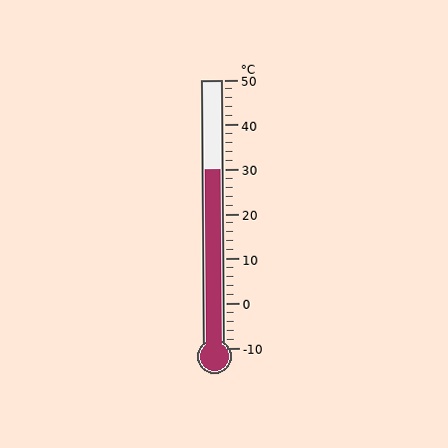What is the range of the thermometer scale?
The thermometer scale ranges from -10°C to 50°C.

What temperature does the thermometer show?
The thermometer shows approximately 30°C.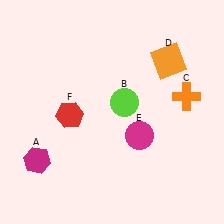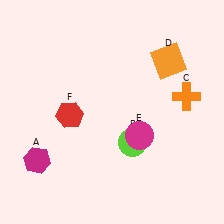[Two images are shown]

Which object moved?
The lime circle (B) moved down.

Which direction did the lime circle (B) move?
The lime circle (B) moved down.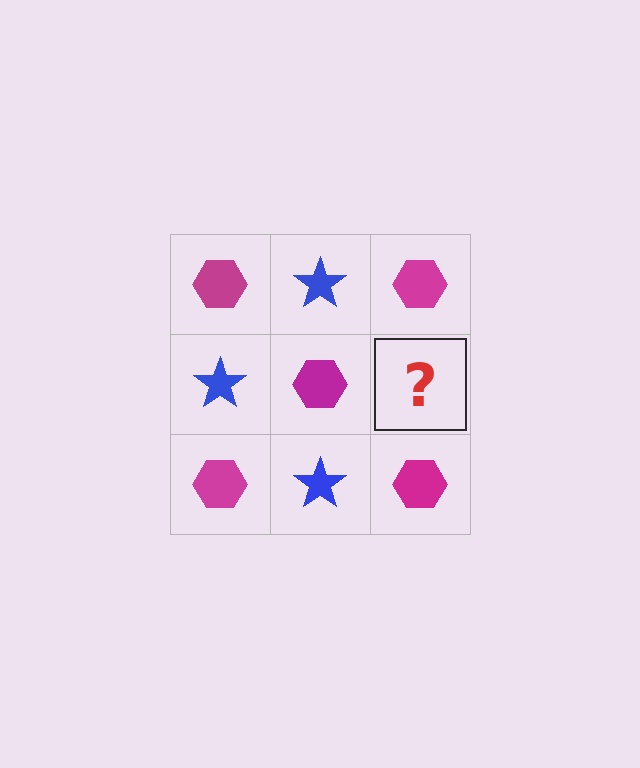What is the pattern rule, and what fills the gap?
The rule is that it alternates magenta hexagon and blue star in a checkerboard pattern. The gap should be filled with a blue star.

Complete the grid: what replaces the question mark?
The question mark should be replaced with a blue star.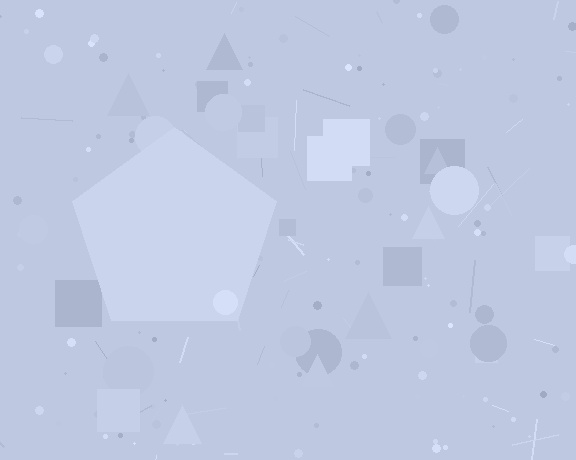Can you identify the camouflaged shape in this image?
The camouflaged shape is a pentagon.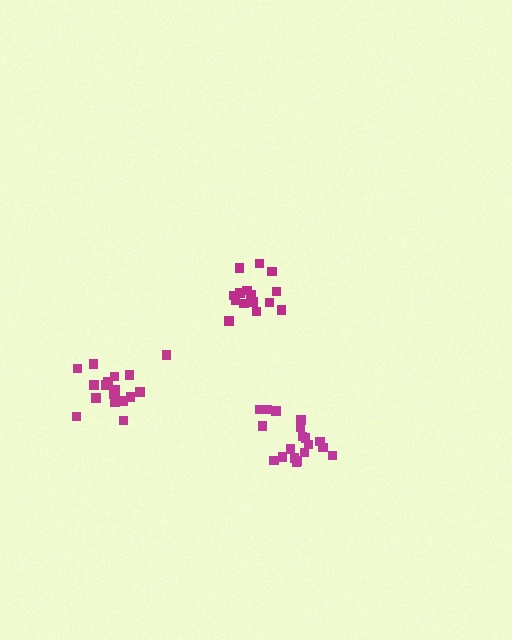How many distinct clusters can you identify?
There are 3 distinct clusters.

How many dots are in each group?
Group 1: 15 dots, Group 2: 19 dots, Group 3: 19 dots (53 total).